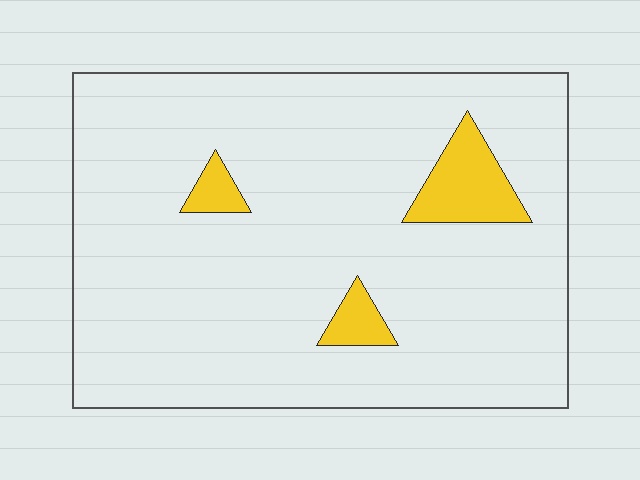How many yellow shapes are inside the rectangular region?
3.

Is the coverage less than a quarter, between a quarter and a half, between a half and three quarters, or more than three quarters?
Less than a quarter.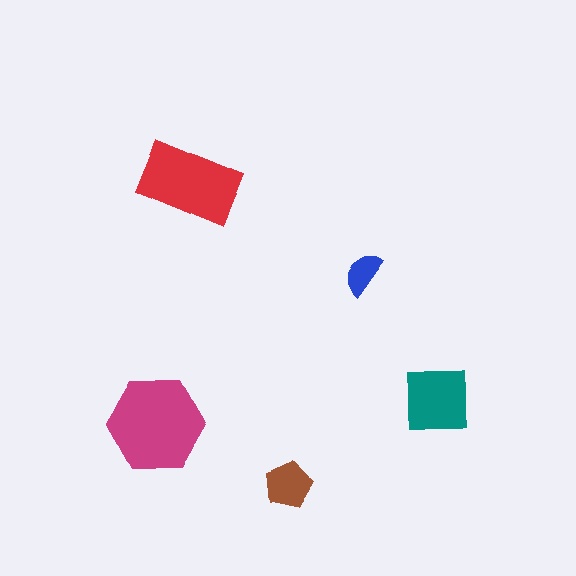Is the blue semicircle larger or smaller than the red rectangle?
Smaller.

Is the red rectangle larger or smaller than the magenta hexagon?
Smaller.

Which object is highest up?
The red rectangle is topmost.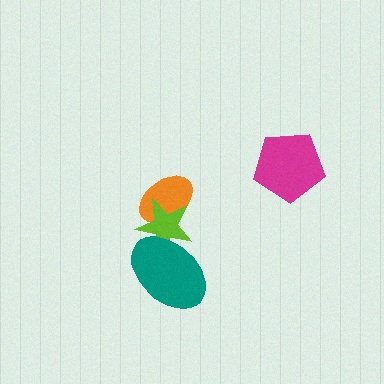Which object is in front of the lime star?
The teal ellipse is in front of the lime star.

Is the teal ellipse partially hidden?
No, no other shape covers it.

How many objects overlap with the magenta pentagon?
0 objects overlap with the magenta pentagon.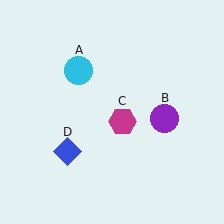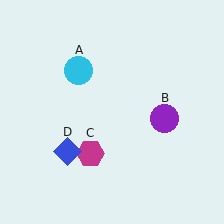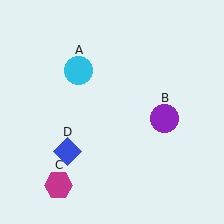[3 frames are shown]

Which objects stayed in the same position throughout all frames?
Cyan circle (object A) and purple circle (object B) and blue diamond (object D) remained stationary.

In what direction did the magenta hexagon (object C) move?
The magenta hexagon (object C) moved down and to the left.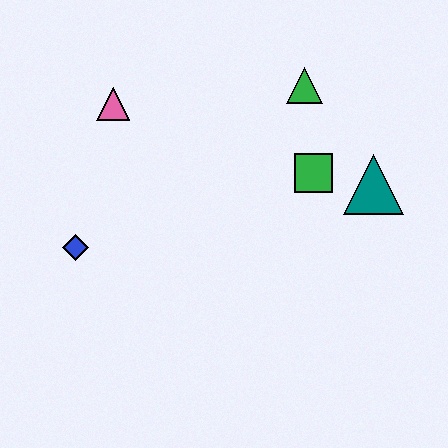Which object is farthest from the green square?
The blue diamond is farthest from the green square.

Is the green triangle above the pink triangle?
Yes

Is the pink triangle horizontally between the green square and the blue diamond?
Yes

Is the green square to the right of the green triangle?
Yes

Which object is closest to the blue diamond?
The pink triangle is closest to the blue diamond.